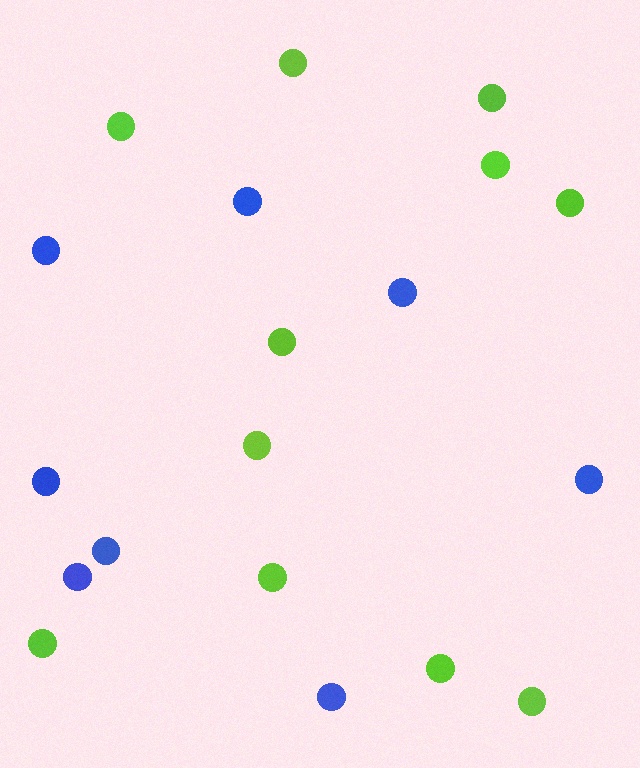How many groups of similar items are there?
There are 2 groups: one group of blue circles (8) and one group of lime circles (11).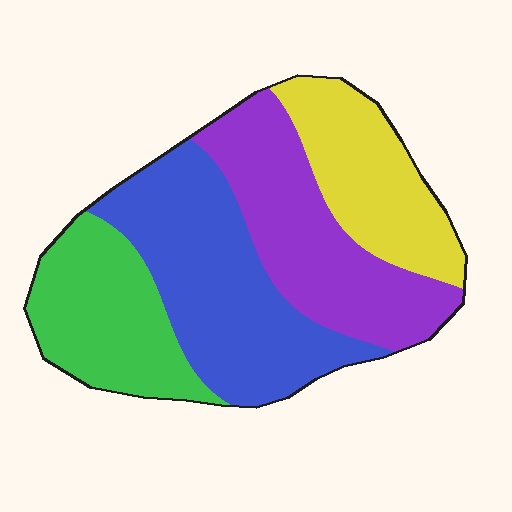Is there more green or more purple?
Purple.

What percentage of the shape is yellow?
Yellow covers around 20% of the shape.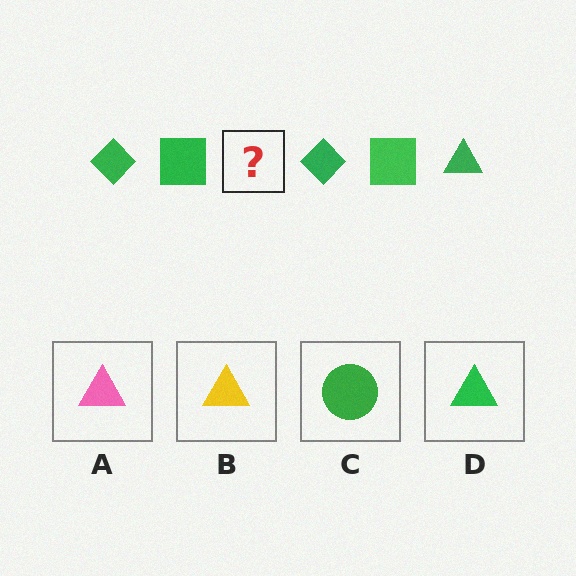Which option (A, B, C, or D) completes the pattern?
D.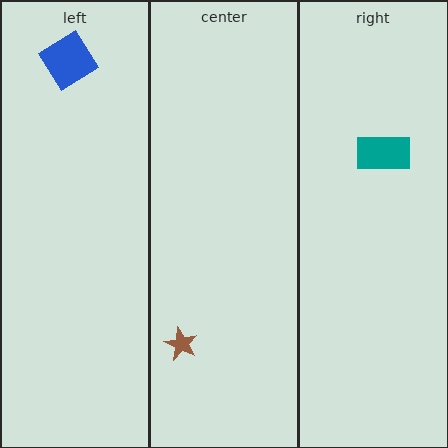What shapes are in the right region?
The teal rectangle.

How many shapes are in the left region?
1.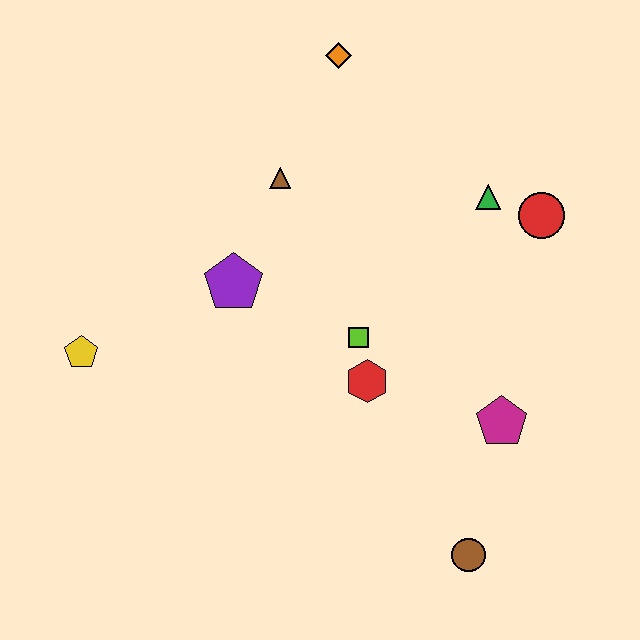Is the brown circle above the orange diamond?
No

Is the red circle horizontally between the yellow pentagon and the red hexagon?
No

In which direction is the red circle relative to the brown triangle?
The red circle is to the right of the brown triangle.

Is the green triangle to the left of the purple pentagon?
No